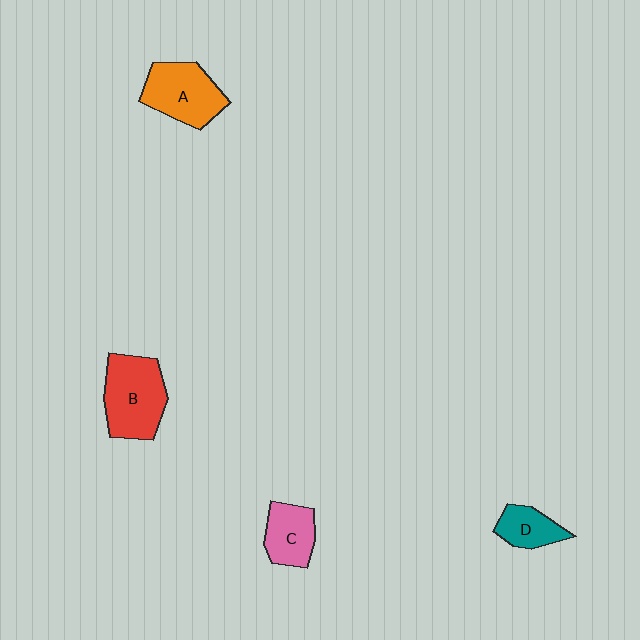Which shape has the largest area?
Shape B (red).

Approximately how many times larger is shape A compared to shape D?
Approximately 1.7 times.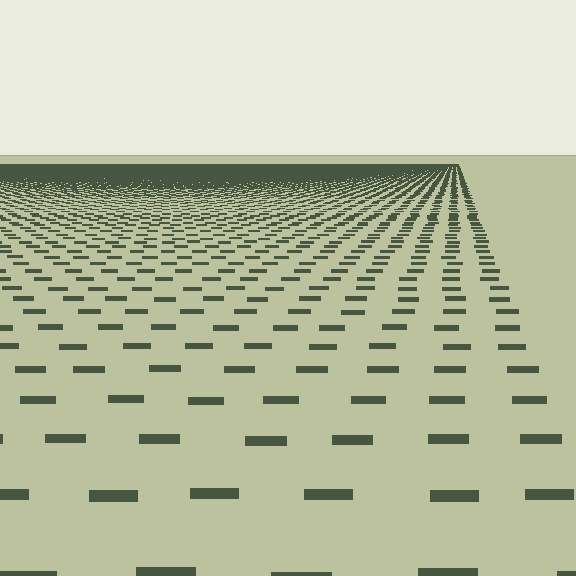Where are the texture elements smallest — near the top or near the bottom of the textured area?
Near the top.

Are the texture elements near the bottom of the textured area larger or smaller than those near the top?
Larger. Near the bottom, elements are closer to the viewer and appear at a bigger on-screen size.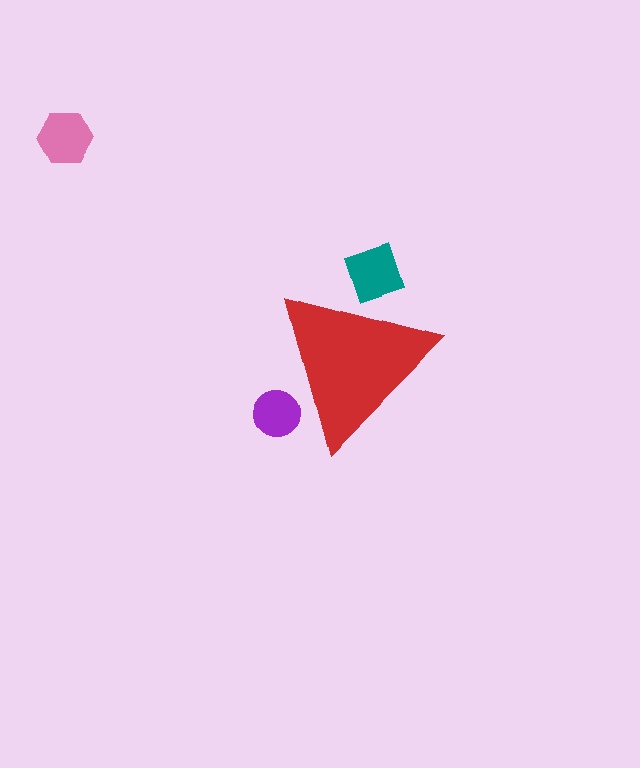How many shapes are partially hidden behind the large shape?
2 shapes are partially hidden.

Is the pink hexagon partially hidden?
No, the pink hexagon is fully visible.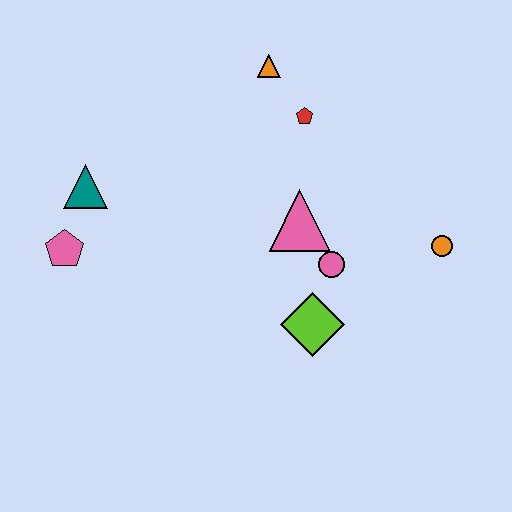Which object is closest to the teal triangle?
The pink pentagon is closest to the teal triangle.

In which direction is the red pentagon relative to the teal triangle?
The red pentagon is to the right of the teal triangle.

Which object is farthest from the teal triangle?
The orange circle is farthest from the teal triangle.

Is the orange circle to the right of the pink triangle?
Yes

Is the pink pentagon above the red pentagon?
No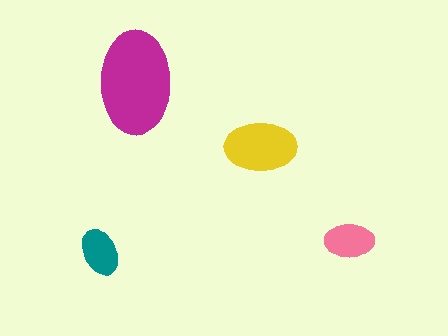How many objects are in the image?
There are 4 objects in the image.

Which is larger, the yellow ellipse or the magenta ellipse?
The magenta one.